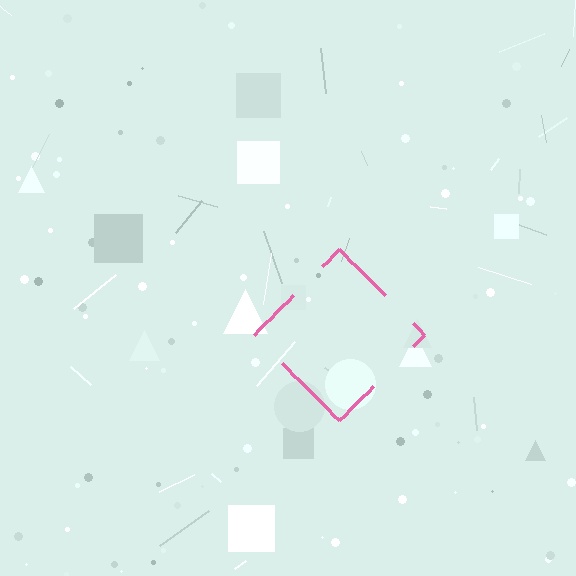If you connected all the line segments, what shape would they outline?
They would outline a diamond.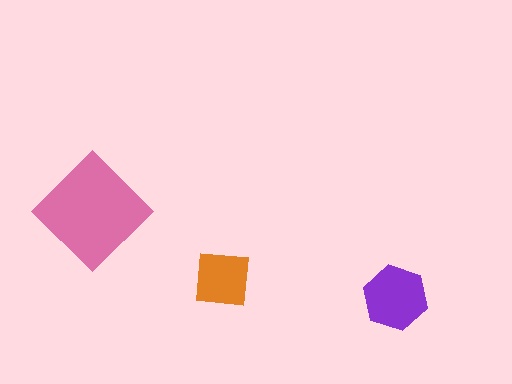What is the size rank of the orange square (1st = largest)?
3rd.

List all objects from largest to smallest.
The pink diamond, the purple hexagon, the orange square.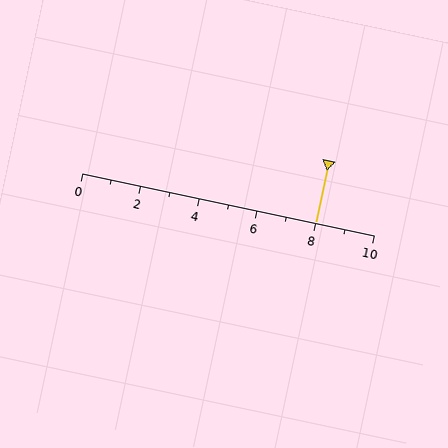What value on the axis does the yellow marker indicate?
The marker indicates approximately 8.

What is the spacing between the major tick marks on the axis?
The major ticks are spaced 2 apart.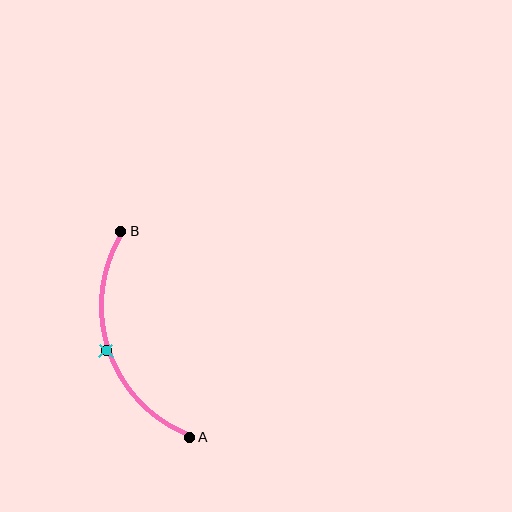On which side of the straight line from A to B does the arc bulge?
The arc bulges to the left of the straight line connecting A and B.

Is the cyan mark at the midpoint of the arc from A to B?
Yes. The cyan mark lies on the arc at equal arc-length from both A and B — it is the arc midpoint.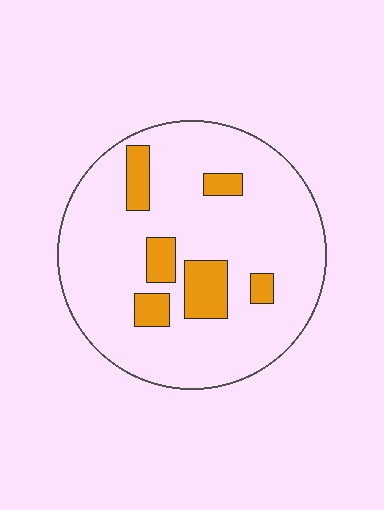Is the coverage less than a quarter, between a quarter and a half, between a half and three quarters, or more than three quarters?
Less than a quarter.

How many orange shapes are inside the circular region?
6.